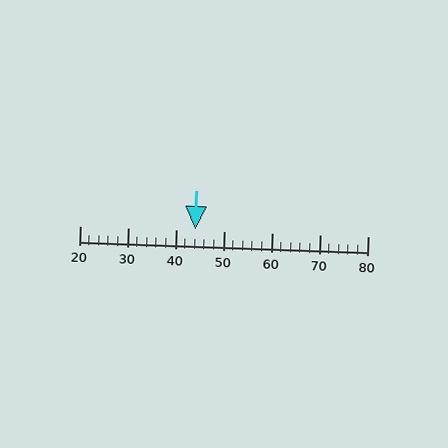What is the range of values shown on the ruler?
The ruler shows values from 20 to 80.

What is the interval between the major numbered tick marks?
The major tick marks are spaced 10 units apart.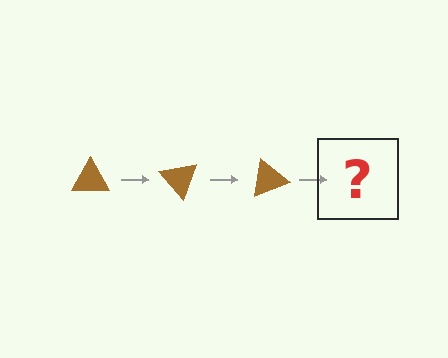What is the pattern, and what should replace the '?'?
The pattern is that the triangle rotates 50 degrees each step. The '?' should be a brown triangle rotated 150 degrees.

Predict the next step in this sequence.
The next step is a brown triangle rotated 150 degrees.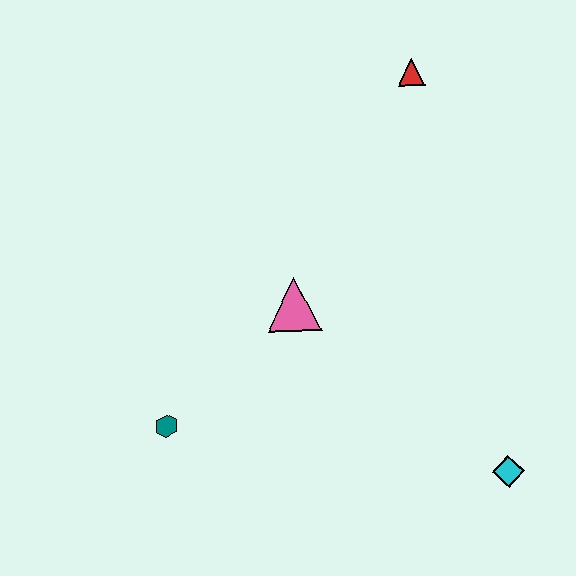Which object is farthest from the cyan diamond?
The red triangle is farthest from the cyan diamond.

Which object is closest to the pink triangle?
The teal hexagon is closest to the pink triangle.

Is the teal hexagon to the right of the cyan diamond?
No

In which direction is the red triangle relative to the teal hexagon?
The red triangle is above the teal hexagon.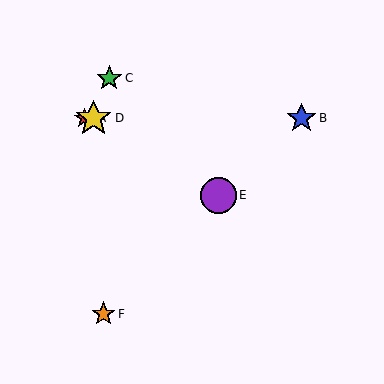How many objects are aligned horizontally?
3 objects (A, B, D) are aligned horizontally.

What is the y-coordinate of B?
Object B is at y≈118.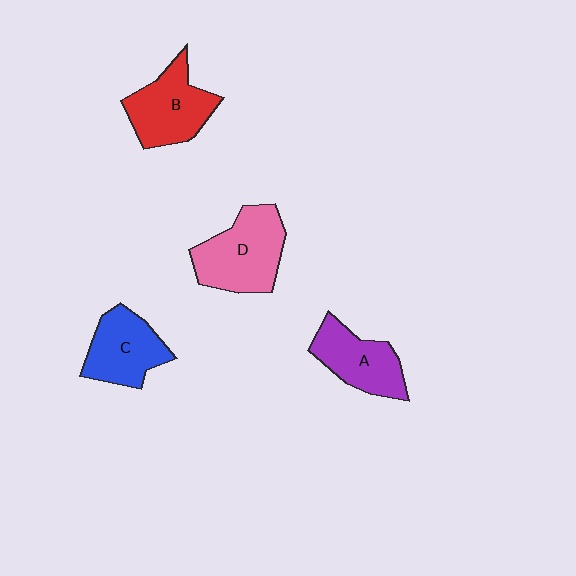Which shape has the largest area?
Shape D (pink).